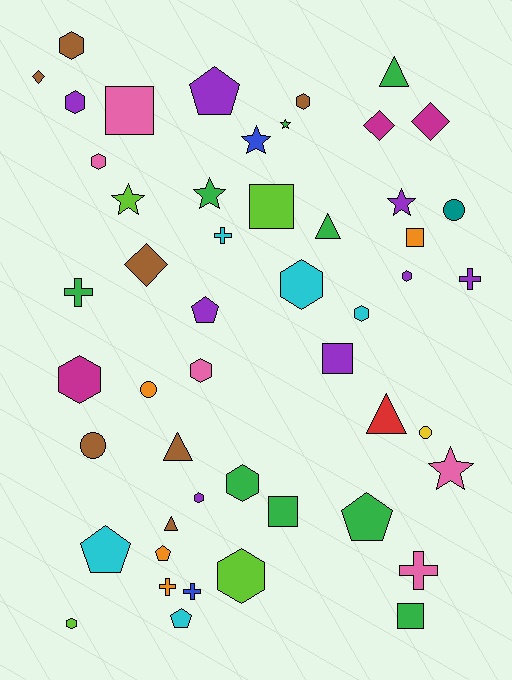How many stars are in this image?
There are 6 stars.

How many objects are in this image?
There are 50 objects.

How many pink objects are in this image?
There are 5 pink objects.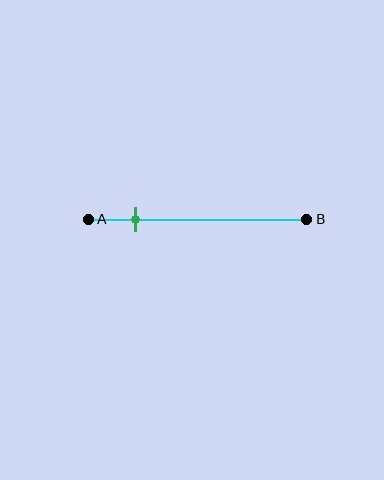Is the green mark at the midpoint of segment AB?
No, the mark is at about 20% from A, not at the 50% midpoint.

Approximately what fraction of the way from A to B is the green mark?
The green mark is approximately 20% of the way from A to B.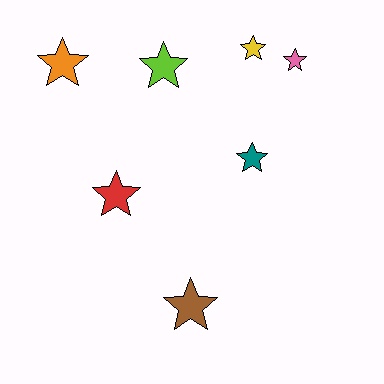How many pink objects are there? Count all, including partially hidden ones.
There is 1 pink object.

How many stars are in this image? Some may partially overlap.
There are 7 stars.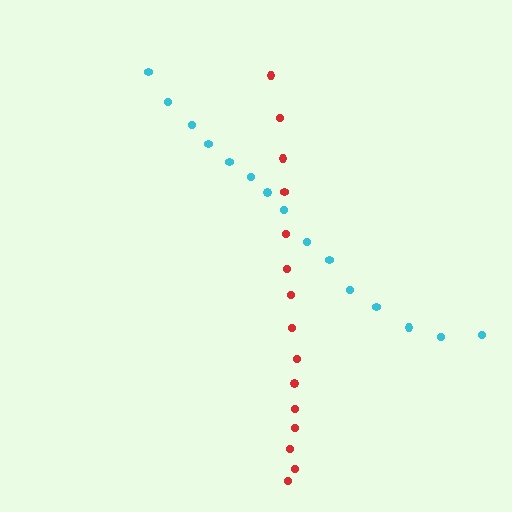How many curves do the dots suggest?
There are 2 distinct paths.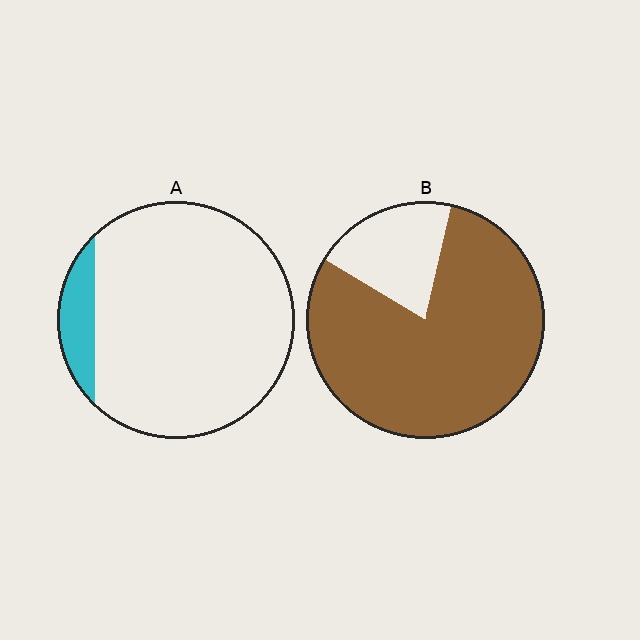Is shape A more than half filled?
No.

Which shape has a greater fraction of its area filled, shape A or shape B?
Shape B.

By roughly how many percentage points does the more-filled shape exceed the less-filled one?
By roughly 70 percentage points (B over A).